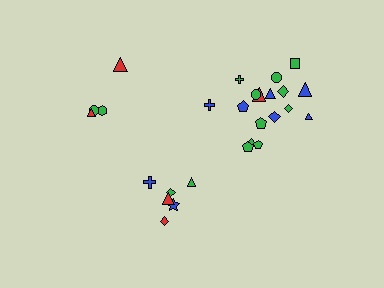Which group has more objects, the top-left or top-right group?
The top-right group.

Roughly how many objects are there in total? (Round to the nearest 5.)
Roughly 30 objects in total.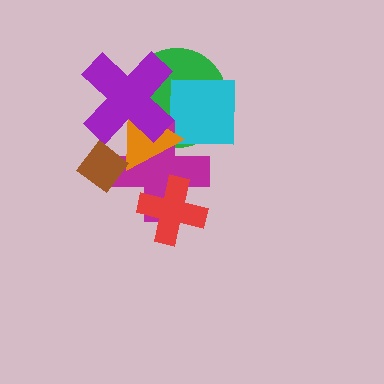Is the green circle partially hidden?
Yes, it is partially covered by another shape.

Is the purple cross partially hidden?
No, no other shape covers it.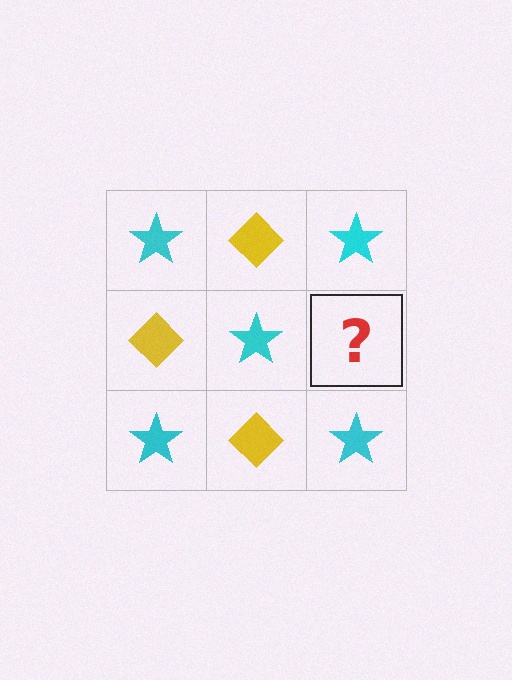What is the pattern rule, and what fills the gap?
The rule is that it alternates cyan star and yellow diamond in a checkerboard pattern. The gap should be filled with a yellow diamond.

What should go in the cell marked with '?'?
The missing cell should contain a yellow diamond.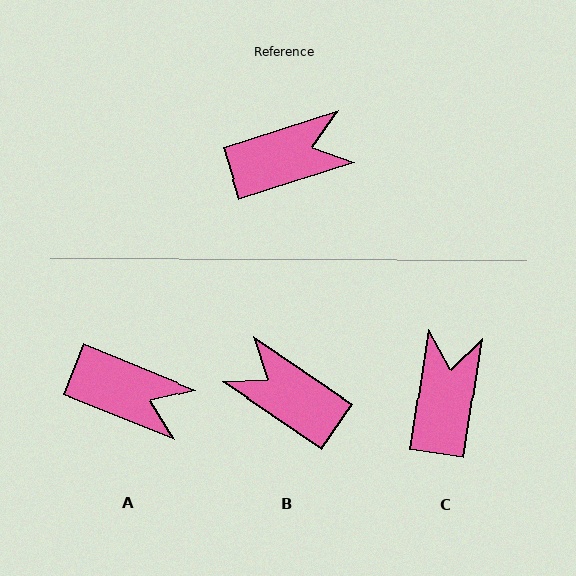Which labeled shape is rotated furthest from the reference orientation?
B, about 128 degrees away.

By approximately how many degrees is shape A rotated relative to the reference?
Approximately 40 degrees clockwise.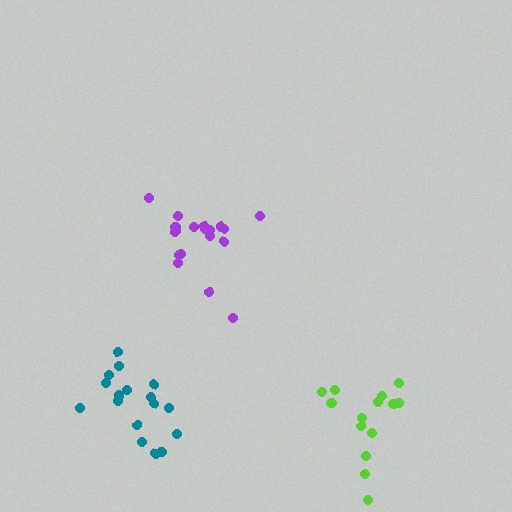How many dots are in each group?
Group 1: 17 dots, Group 2: 19 dots, Group 3: 14 dots (50 total).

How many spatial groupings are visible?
There are 3 spatial groupings.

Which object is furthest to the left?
The teal cluster is leftmost.